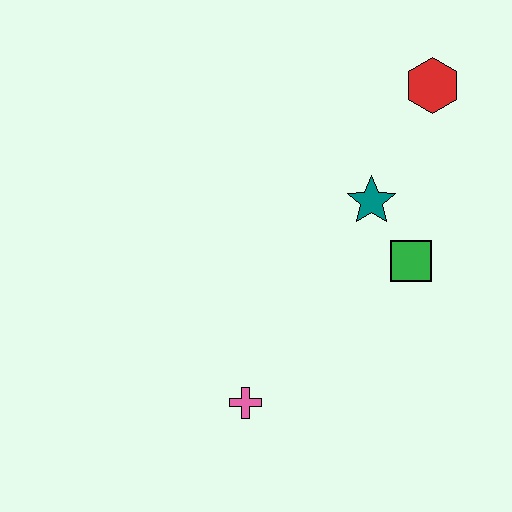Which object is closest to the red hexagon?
The teal star is closest to the red hexagon.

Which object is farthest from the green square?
The pink cross is farthest from the green square.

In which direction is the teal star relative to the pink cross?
The teal star is above the pink cross.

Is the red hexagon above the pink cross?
Yes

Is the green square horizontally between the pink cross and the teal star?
No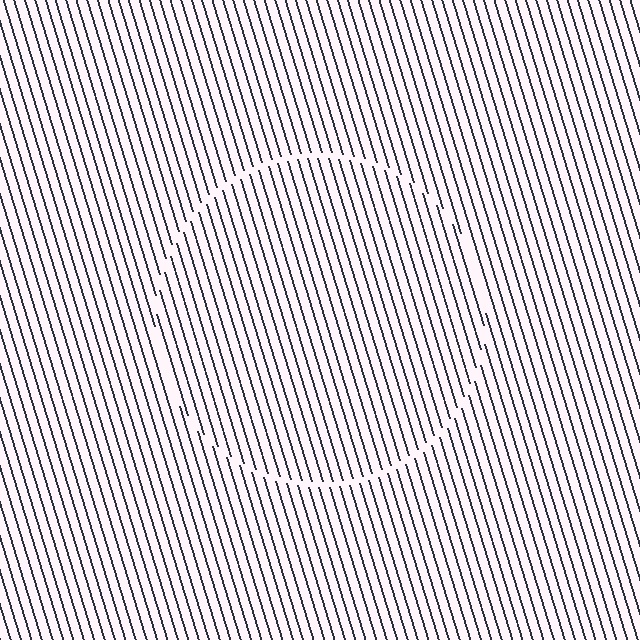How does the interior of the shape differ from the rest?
The interior of the shape contains the same grating, shifted by half a period — the contour is defined by the phase discontinuity where line-ends from the inner and outer gratings abut.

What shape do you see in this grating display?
An illusory circle. The interior of the shape contains the same grating, shifted by half a period — the contour is defined by the phase discontinuity where line-ends from the inner and outer gratings abut.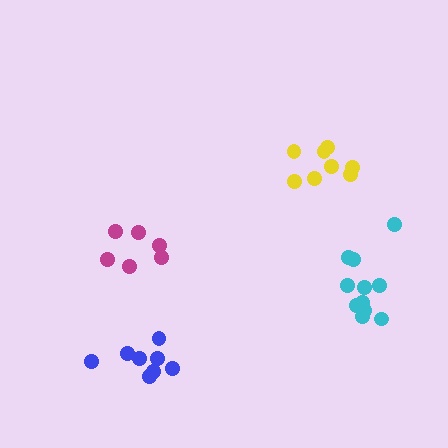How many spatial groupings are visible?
There are 4 spatial groupings.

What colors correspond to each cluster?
The clusters are colored: magenta, blue, yellow, cyan.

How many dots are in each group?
Group 1: 6 dots, Group 2: 8 dots, Group 3: 8 dots, Group 4: 11 dots (33 total).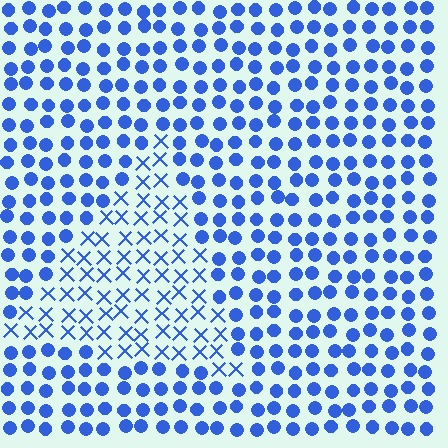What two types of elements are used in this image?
The image uses X marks inside the triangle region and circles outside it.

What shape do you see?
I see a triangle.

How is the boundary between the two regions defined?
The boundary is defined by a change in element shape: X marks inside vs. circles outside. All elements share the same color and spacing.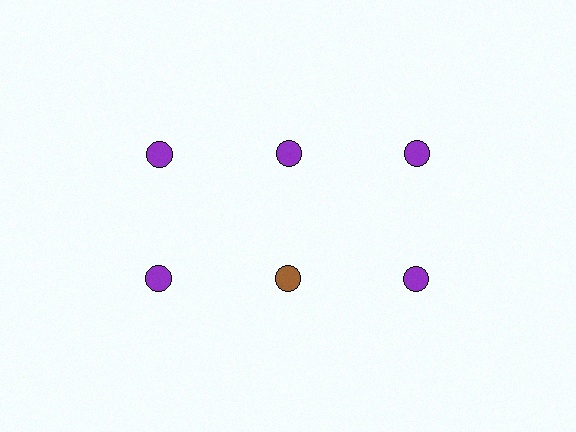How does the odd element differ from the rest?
It has a different color: brown instead of purple.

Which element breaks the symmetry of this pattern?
The brown circle in the second row, second from left column breaks the symmetry. All other shapes are purple circles.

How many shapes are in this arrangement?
There are 6 shapes arranged in a grid pattern.